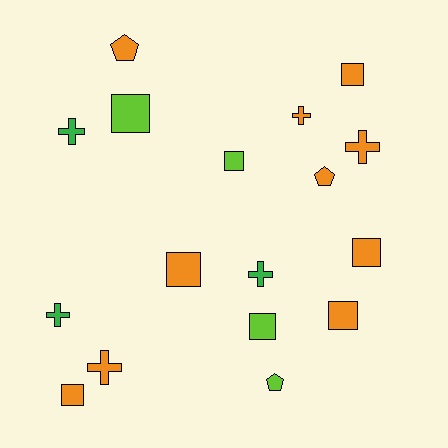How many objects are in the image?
There are 17 objects.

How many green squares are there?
There are no green squares.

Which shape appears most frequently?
Square, with 8 objects.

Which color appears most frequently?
Orange, with 10 objects.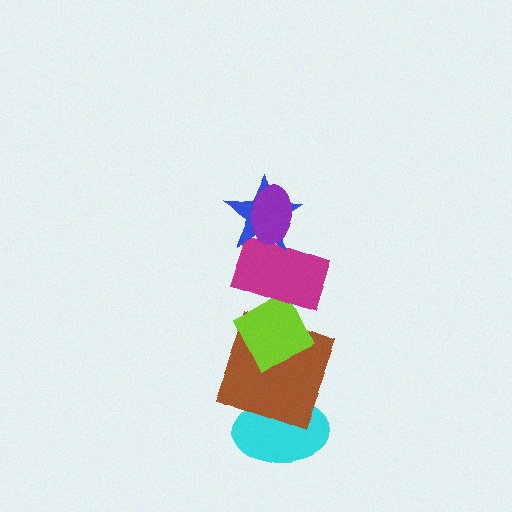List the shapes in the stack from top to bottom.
From top to bottom: the purple ellipse, the blue star, the magenta rectangle, the lime diamond, the brown square, the cyan ellipse.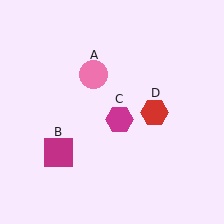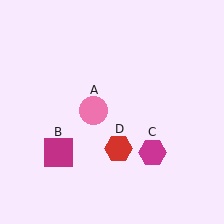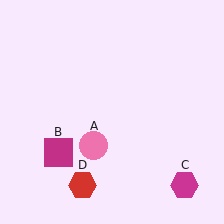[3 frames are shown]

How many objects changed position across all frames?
3 objects changed position: pink circle (object A), magenta hexagon (object C), red hexagon (object D).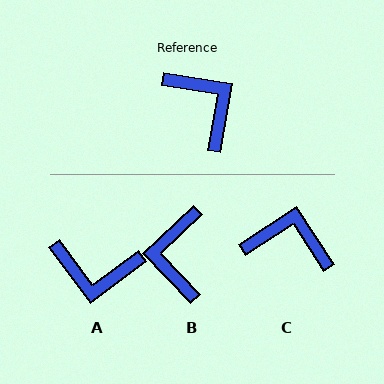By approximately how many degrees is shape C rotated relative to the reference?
Approximately 43 degrees counter-clockwise.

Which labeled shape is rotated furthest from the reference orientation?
B, about 143 degrees away.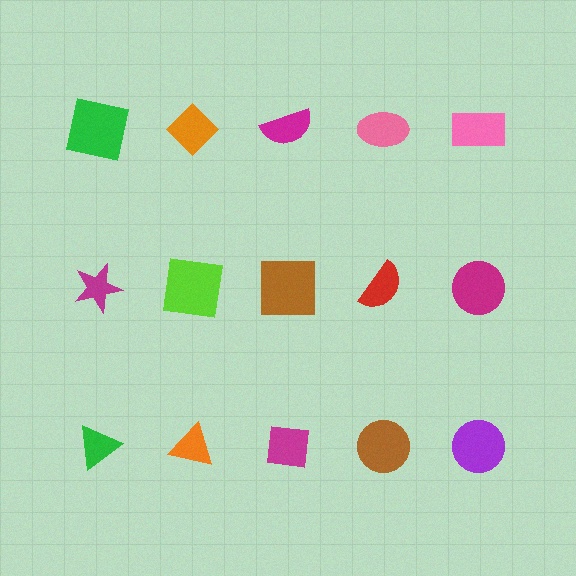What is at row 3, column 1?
A green triangle.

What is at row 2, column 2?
A lime square.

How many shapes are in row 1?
5 shapes.